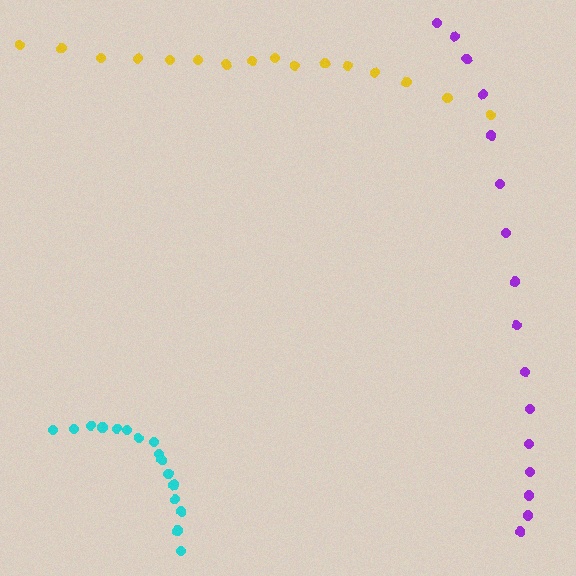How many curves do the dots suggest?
There are 3 distinct paths.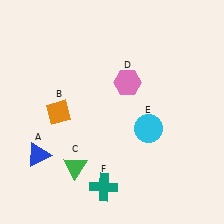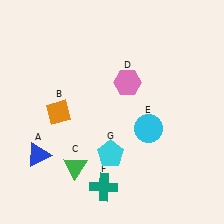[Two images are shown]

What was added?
A cyan pentagon (G) was added in Image 2.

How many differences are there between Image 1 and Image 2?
There is 1 difference between the two images.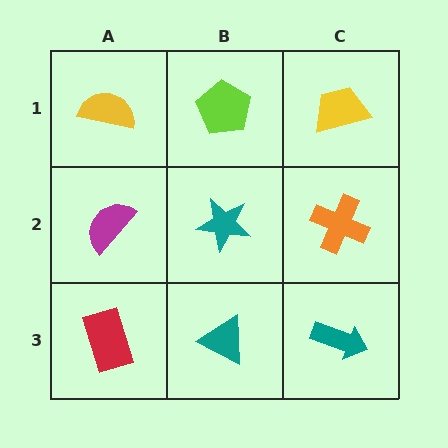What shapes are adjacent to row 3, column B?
A teal star (row 2, column B), a red rectangle (row 3, column A), a teal arrow (row 3, column C).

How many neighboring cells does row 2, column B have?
4.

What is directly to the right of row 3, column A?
A teal triangle.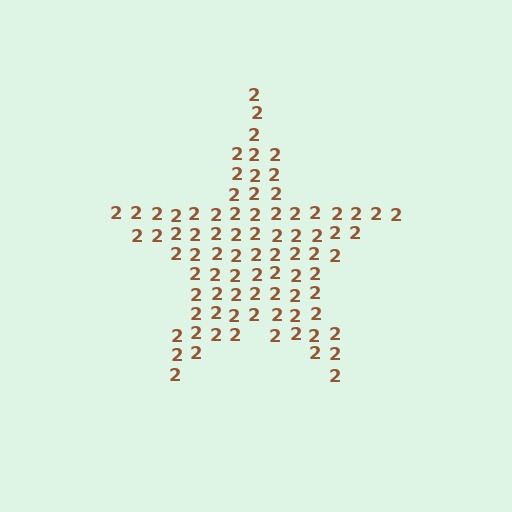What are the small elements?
The small elements are digit 2's.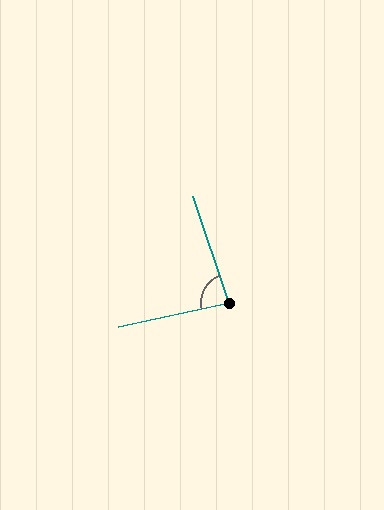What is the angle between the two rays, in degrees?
Approximately 84 degrees.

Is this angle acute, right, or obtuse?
It is acute.